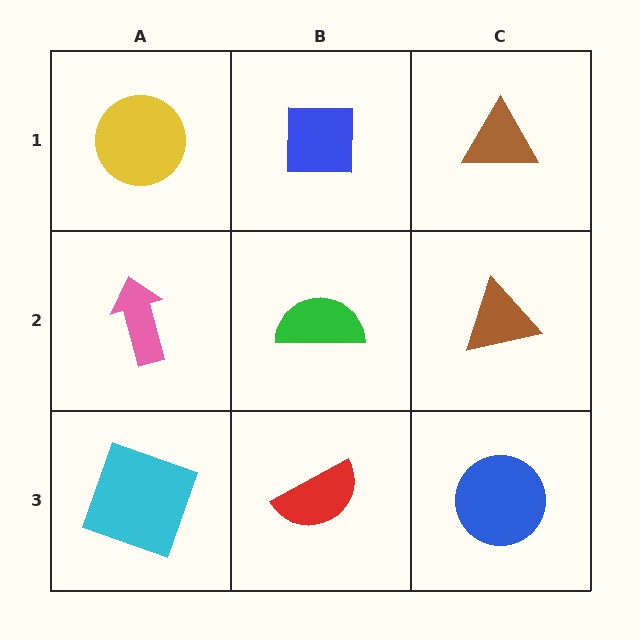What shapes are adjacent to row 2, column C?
A brown triangle (row 1, column C), a blue circle (row 3, column C), a green semicircle (row 2, column B).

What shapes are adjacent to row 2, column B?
A blue square (row 1, column B), a red semicircle (row 3, column B), a pink arrow (row 2, column A), a brown triangle (row 2, column C).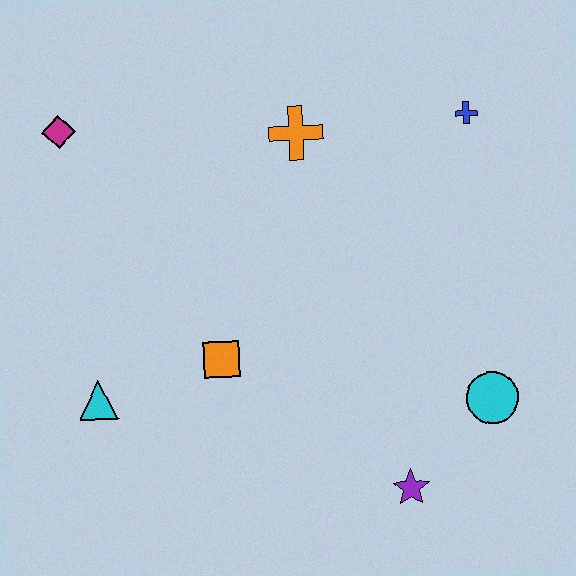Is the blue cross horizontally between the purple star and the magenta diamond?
No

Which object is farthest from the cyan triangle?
The blue cross is farthest from the cyan triangle.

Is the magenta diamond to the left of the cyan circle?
Yes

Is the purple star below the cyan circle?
Yes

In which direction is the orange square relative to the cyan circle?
The orange square is to the left of the cyan circle.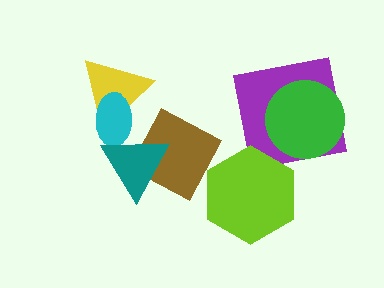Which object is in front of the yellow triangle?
The cyan ellipse is in front of the yellow triangle.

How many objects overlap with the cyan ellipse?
2 objects overlap with the cyan ellipse.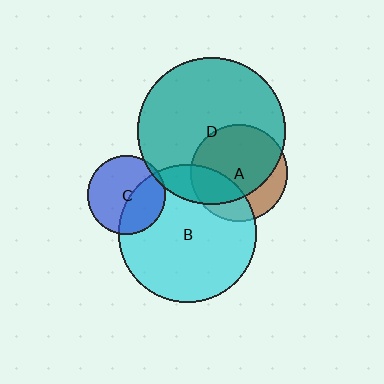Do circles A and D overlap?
Yes.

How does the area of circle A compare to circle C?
Approximately 1.5 times.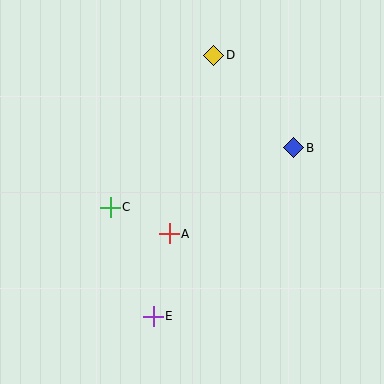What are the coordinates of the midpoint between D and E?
The midpoint between D and E is at (183, 186).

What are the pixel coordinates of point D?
Point D is at (214, 55).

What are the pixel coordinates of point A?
Point A is at (169, 234).